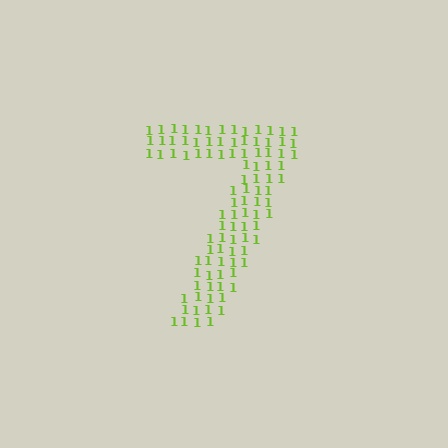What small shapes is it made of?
It is made of small digit 1's.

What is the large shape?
The large shape is the digit 7.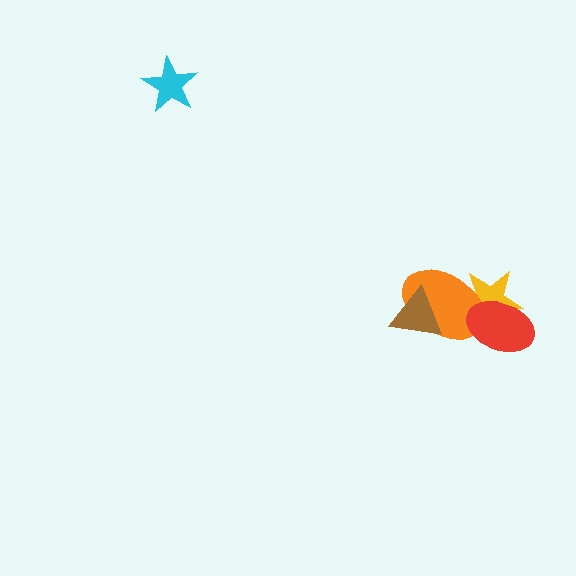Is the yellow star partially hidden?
Yes, it is partially covered by another shape.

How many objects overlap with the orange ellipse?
3 objects overlap with the orange ellipse.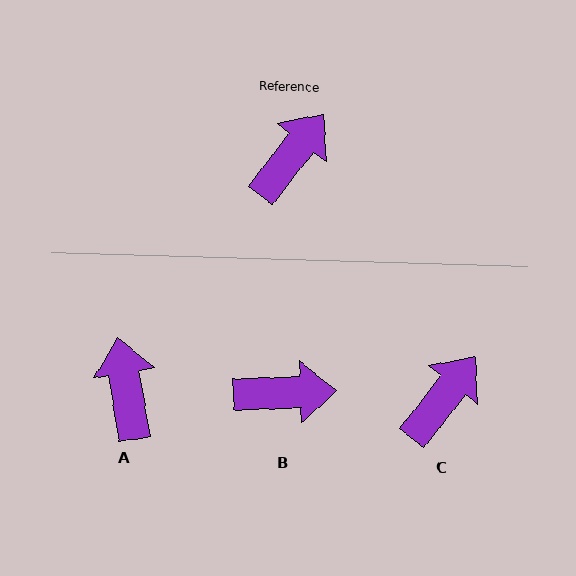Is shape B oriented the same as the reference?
No, it is off by about 50 degrees.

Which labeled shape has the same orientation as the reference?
C.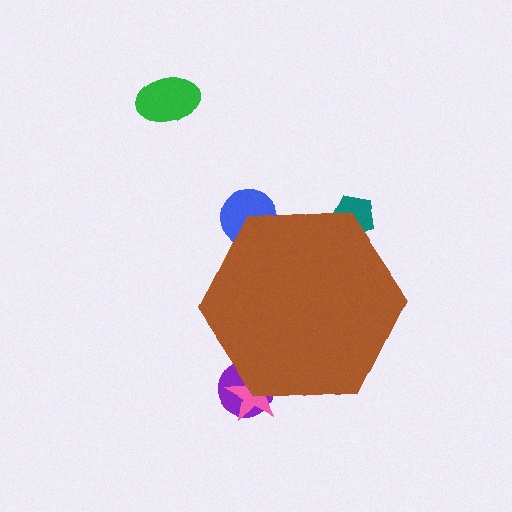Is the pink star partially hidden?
Yes, the pink star is partially hidden behind the brown hexagon.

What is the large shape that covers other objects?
A brown hexagon.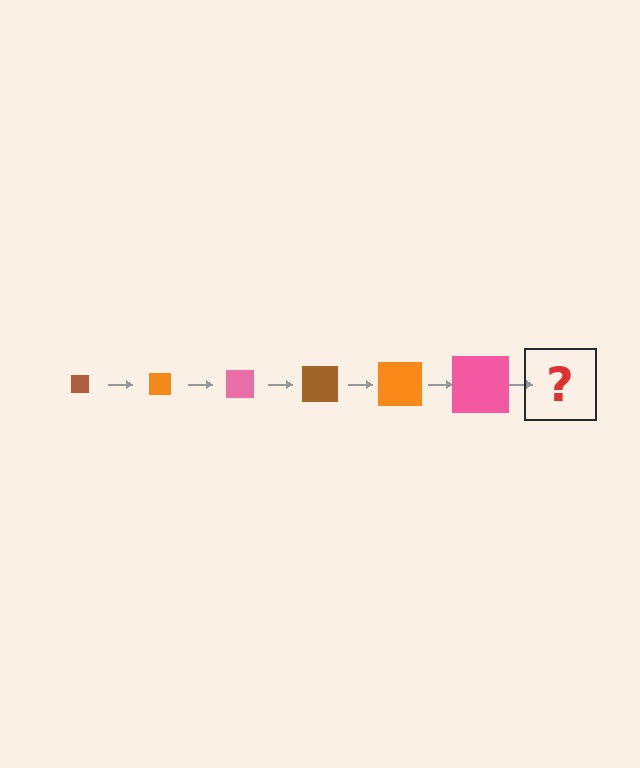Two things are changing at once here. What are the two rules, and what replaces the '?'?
The two rules are that the square grows larger each step and the color cycles through brown, orange, and pink. The '?' should be a brown square, larger than the previous one.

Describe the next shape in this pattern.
It should be a brown square, larger than the previous one.